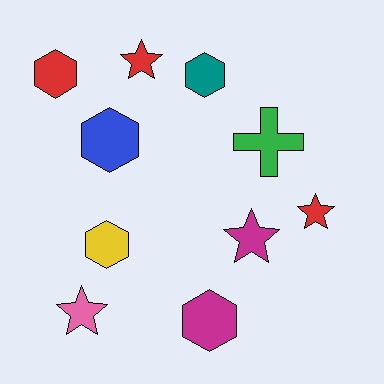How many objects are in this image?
There are 10 objects.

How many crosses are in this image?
There is 1 cross.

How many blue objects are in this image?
There is 1 blue object.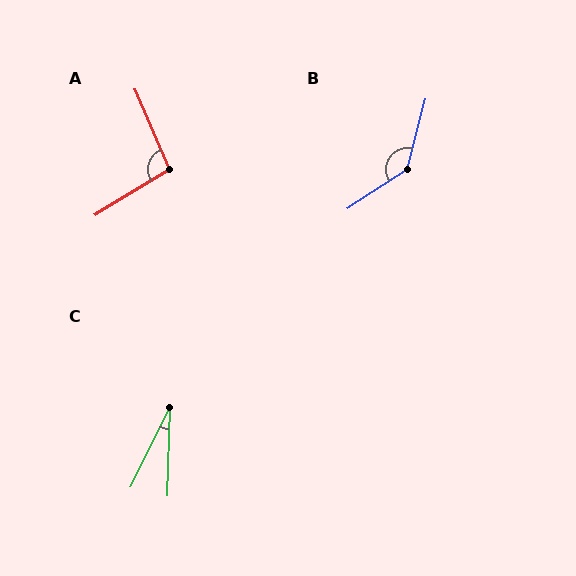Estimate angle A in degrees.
Approximately 98 degrees.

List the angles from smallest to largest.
C (25°), A (98°), B (138°).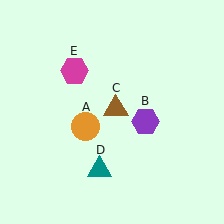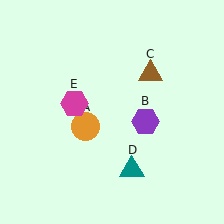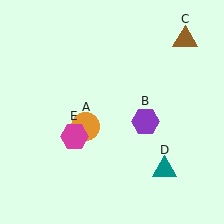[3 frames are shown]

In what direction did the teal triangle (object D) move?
The teal triangle (object D) moved right.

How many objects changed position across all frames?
3 objects changed position: brown triangle (object C), teal triangle (object D), magenta hexagon (object E).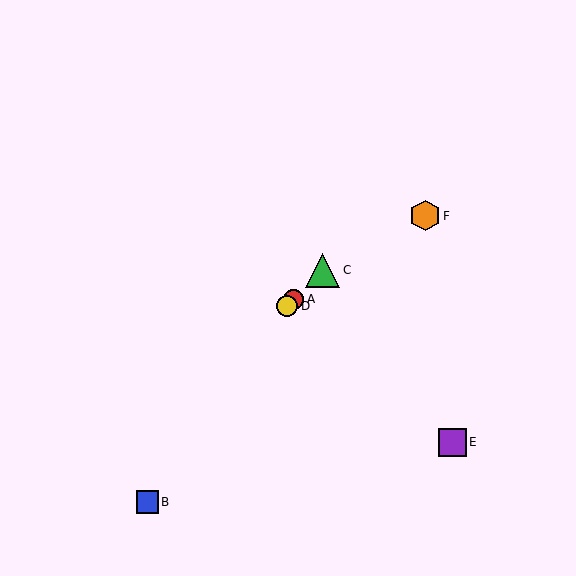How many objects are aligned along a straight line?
3 objects (A, C, D) are aligned along a straight line.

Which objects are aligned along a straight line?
Objects A, C, D are aligned along a straight line.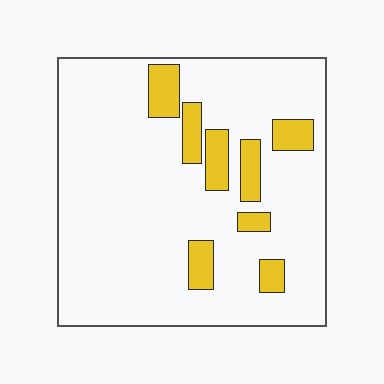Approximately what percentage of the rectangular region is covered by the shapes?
Approximately 15%.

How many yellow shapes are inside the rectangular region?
8.